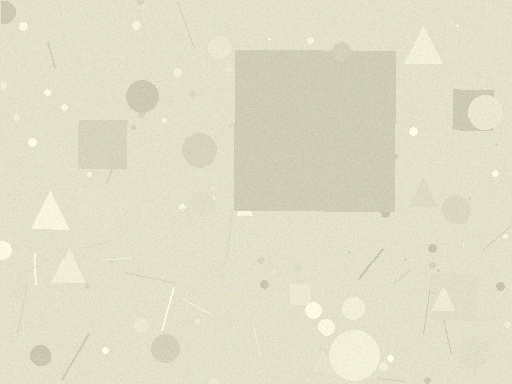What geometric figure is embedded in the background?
A square is embedded in the background.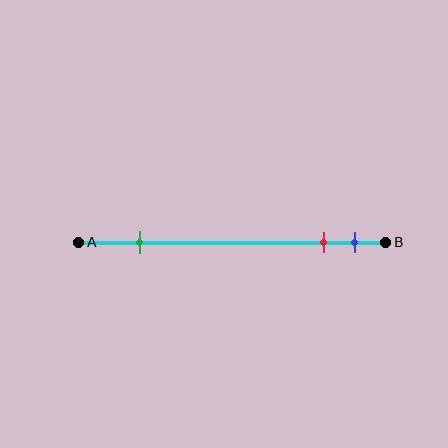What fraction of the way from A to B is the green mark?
The green mark is approximately 20% (0.2) of the way from A to B.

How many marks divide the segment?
There are 3 marks dividing the segment.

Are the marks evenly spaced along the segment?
No, the marks are not evenly spaced.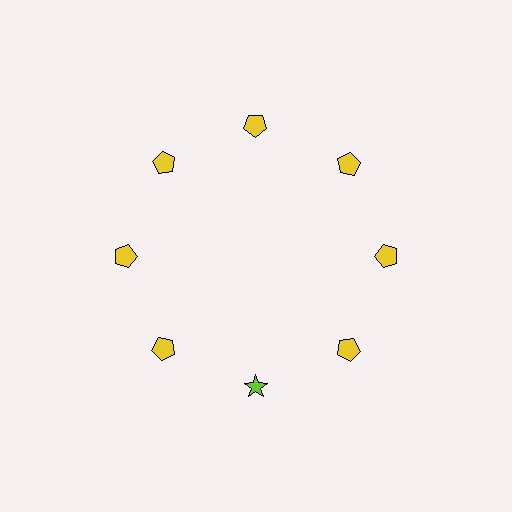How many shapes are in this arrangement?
There are 8 shapes arranged in a ring pattern.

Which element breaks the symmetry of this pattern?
The lime star at roughly the 6 o'clock position breaks the symmetry. All other shapes are yellow pentagons.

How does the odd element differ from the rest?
It differs in both color (lime instead of yellow) and shape (star instead of pentagon).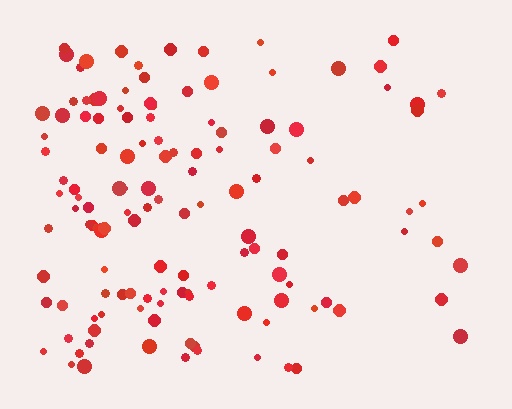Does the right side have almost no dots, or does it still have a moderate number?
Still a moderate number, just noticeably fewer than the left.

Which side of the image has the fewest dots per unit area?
The right.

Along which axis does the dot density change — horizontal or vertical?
Horizontal.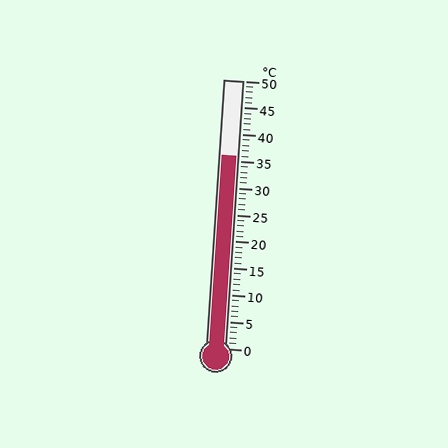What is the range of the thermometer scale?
The thermometer scale ranges from 0°C to 50°C.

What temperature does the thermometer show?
The thermometer shows approximately 36°C.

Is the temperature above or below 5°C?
The temperature is above 5°C.